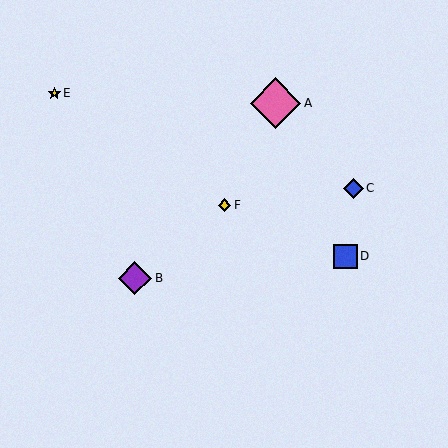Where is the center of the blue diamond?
The center of the blue diamond is at (353, 188).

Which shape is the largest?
The pink diamond (labeled A) is the largest.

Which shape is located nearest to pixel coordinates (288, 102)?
The pink diamond (labeled A) at (275, 103) is nearest to that location.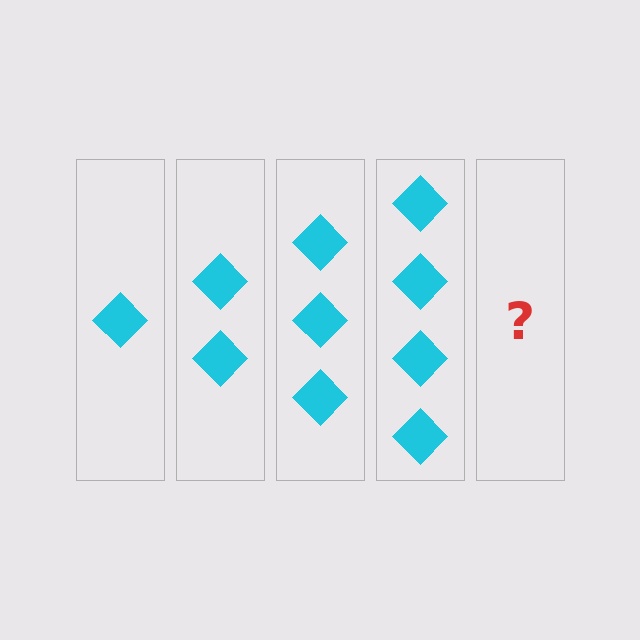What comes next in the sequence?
The next element should be 5 diamonds.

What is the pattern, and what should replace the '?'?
The pattern is that each step adds one more diamond. The '?' should be 5 diamonds.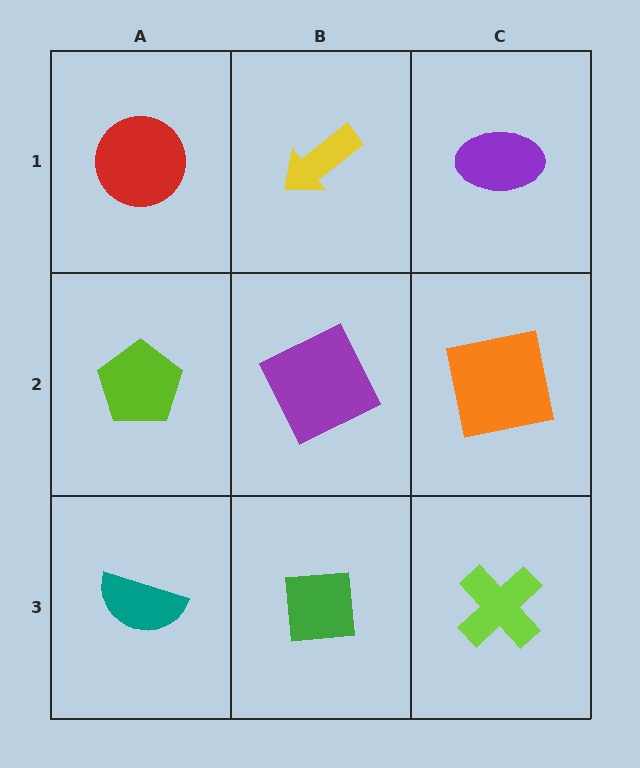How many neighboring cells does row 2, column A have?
3.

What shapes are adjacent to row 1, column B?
A purple square (row 2, column B), a red circle (row 1, column A), a purple ellipse (row 1, column C).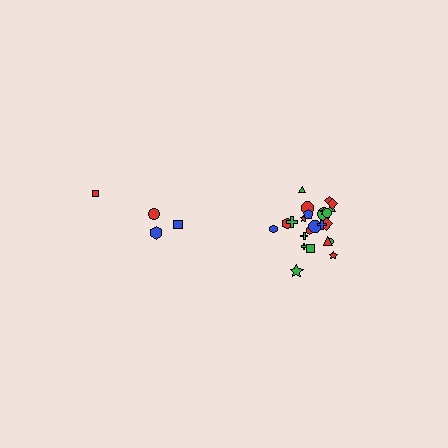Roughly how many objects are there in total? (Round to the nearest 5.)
Roughly 30 objects in total.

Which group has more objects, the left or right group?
The right group.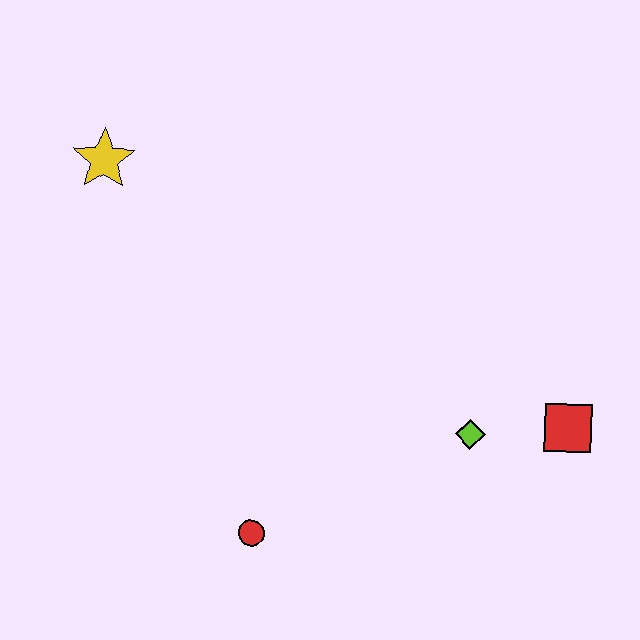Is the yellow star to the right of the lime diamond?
No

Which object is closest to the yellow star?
The red circle is closest to the yellow star.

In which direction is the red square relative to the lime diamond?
The red square is to the right of the lime diamond.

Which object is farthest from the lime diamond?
The yellow star is farthest from the lime diamond.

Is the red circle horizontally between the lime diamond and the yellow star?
Yes